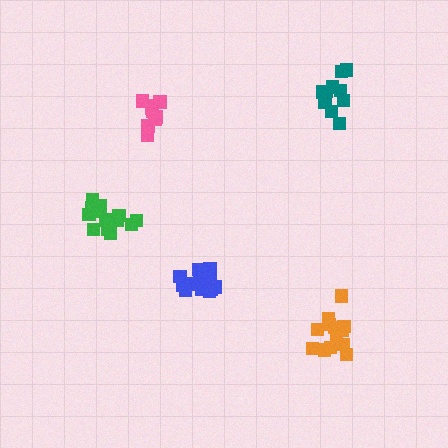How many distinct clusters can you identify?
There are 5 distinct clusters.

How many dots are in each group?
Group 1: 14 dots, Group 2: 13 dots, Group 3: 15 dots, Group 4: 14 dots, Group 5: 10 dots (66 total).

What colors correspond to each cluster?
The clusters are colored: teal, orange, blue, green, pink.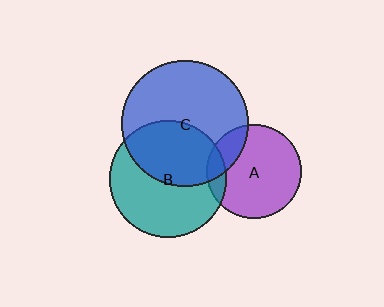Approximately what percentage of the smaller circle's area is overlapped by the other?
Approximately 45%.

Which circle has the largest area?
Circle C (blue).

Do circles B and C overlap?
Yes.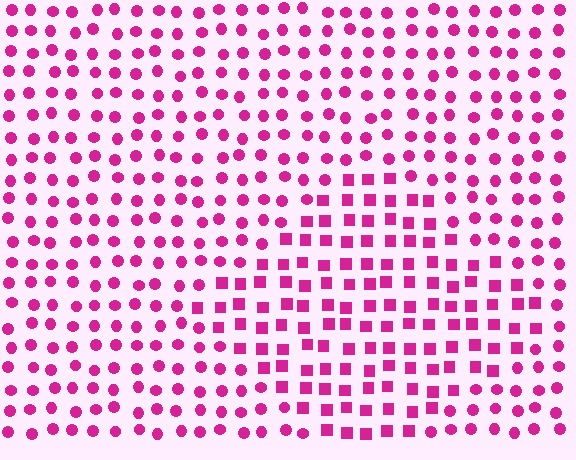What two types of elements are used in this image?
The image uses squares inside the diamond region and circles outside it.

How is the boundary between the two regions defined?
The boundary is defined by a change in element shape: squares inside vs. circles outside. All elements share the same color and spacing.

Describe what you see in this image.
The image is filled with small magenta elements arranged in a uniform grid. A diamond-shaped region contains squares, while the surrounding area contains circles. The boundary is defined purely by the change in element shape.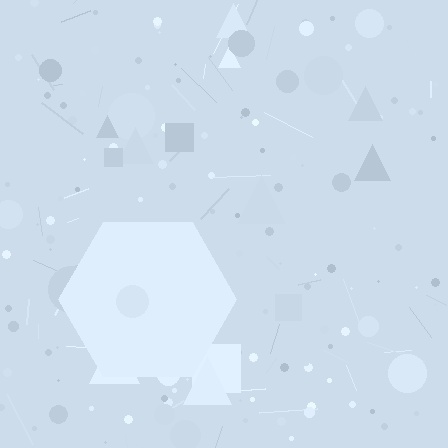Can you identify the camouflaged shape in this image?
The camouflaged shape is a hexagon.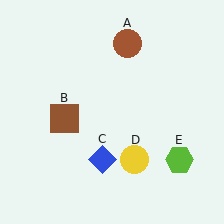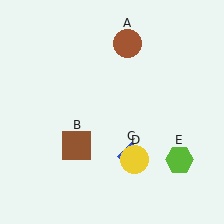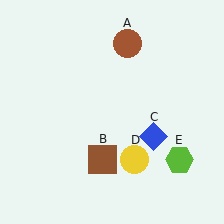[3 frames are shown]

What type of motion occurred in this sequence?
The brown square (object B), blue diamond (object C) rotated counterclockwise around the center of the scene.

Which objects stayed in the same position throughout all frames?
Brown circle (object A) and yellow circle (object D) and lime hexagon (object E) remained stationary.